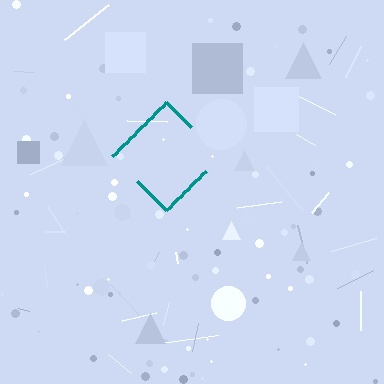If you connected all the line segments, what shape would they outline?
They would outline a diamond.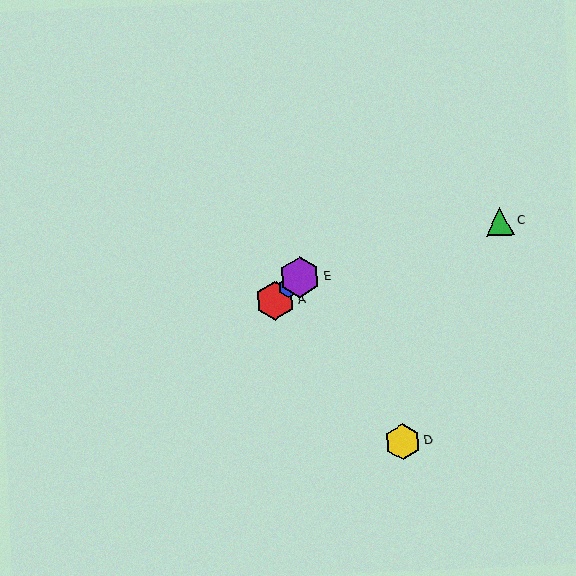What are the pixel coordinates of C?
Object C is at (500, 221).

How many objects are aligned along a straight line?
3 objects (A, B, E) are aligned along a straight line.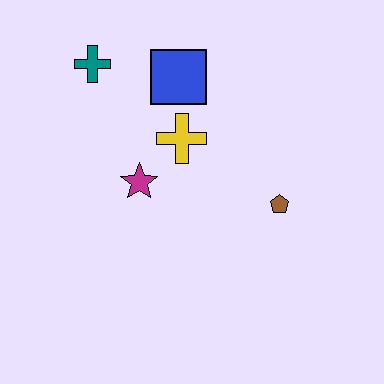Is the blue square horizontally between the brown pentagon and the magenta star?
Yes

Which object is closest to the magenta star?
The yellow cross is closest to the magenta star.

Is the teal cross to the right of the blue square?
No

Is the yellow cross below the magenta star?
No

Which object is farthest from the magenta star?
The brown pentagon is farthest from the magenta star.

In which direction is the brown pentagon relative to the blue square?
The brown pentagon is below the blue square.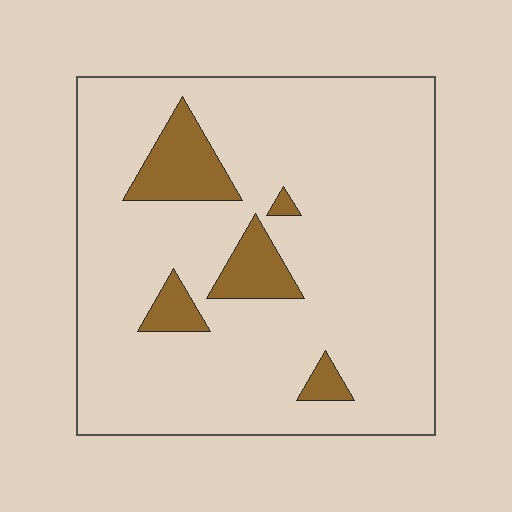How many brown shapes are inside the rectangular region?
5.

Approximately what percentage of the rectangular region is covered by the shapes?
Approximately 10%.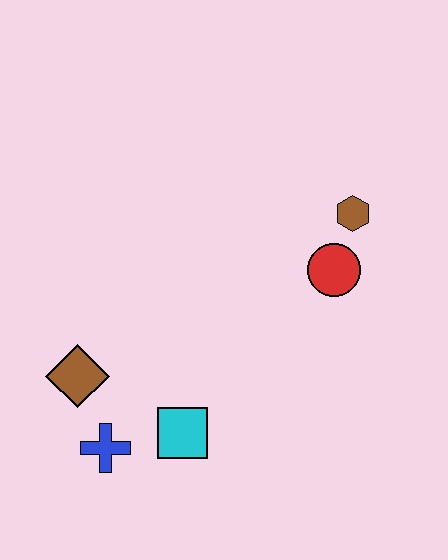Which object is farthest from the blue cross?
The brown hexagon is farthest from the blue cross.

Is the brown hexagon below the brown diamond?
No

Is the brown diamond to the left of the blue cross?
Yes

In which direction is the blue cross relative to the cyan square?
The blue cross is to the left of the cyan square.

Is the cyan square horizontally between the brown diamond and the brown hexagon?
Yes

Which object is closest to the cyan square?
The blue cross is closest to the cyan square.